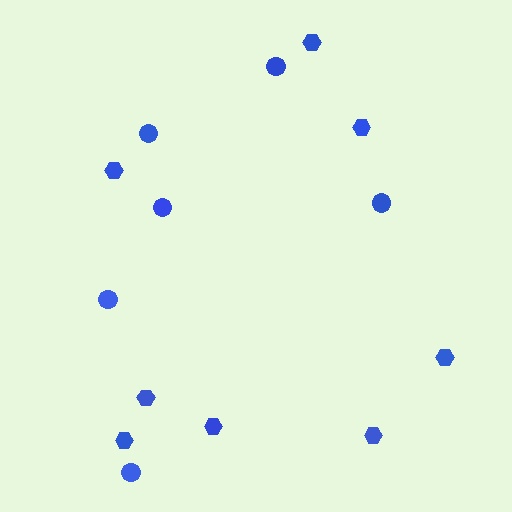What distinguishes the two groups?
There are 2 groups: one group of hexagons (8) and one group of circles (6).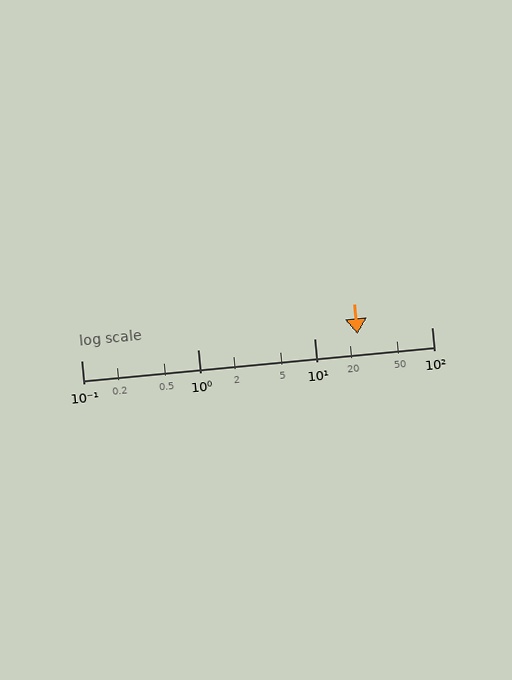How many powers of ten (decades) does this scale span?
The scale spans 3 decades, from 0.1 to 100.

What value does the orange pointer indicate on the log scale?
The pointer indicates approximately 23.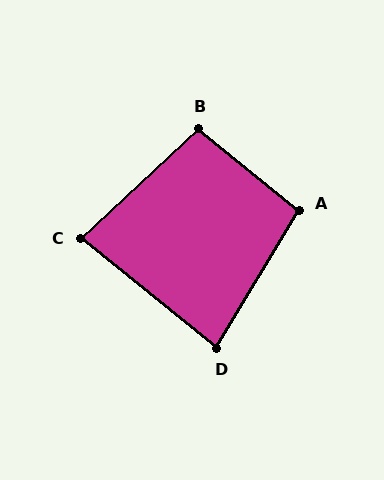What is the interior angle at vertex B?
Approximately 98 degrees (obtuse).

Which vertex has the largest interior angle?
A, at approximately 98 degrees.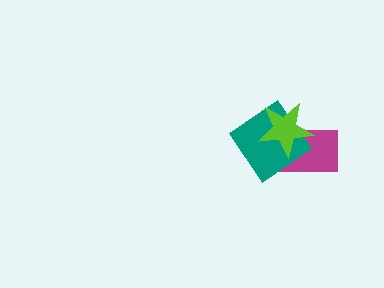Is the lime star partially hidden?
No, no other shape covers it.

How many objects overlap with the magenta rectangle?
2 objects overlap with the magenta rectangle.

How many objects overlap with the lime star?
2 objects overlap with the lime star.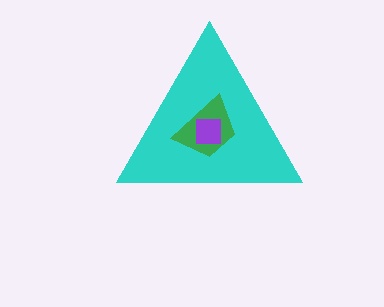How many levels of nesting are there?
3.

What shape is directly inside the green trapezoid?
The purple square.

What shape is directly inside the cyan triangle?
The green trapezoid.